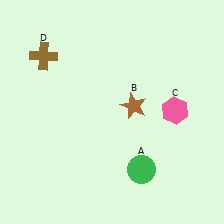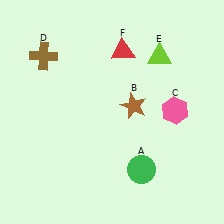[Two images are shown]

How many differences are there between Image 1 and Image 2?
There are 2 differences between the two images.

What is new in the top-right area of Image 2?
A red triangle (F) was added in the top-right area of Image 2.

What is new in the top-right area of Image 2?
A lime triangle (E) was added in the top-right area of Image 2.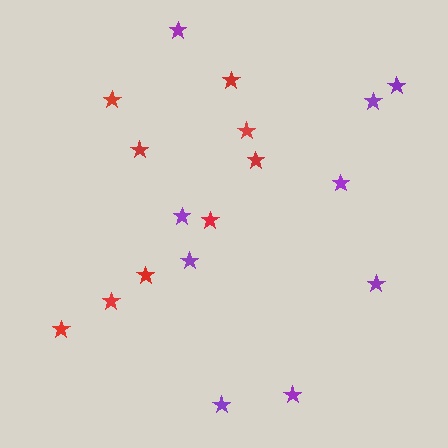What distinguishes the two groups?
There are 2 groups: one group of red stars (9) and one group of purple stars (9).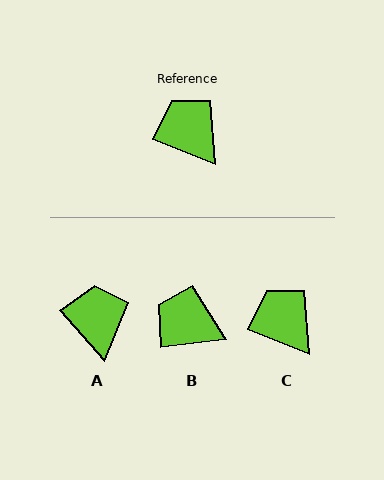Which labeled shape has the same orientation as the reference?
C.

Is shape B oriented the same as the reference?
No, it is off by about 28 degrees.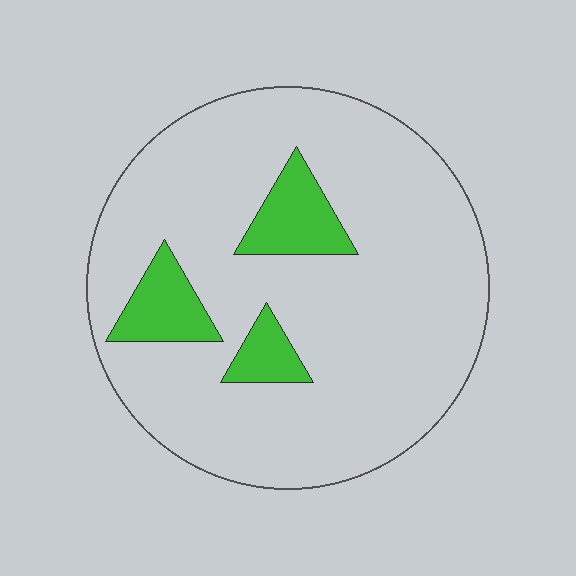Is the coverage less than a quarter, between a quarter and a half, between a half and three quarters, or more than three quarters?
Less than a quarter.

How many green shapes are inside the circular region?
3.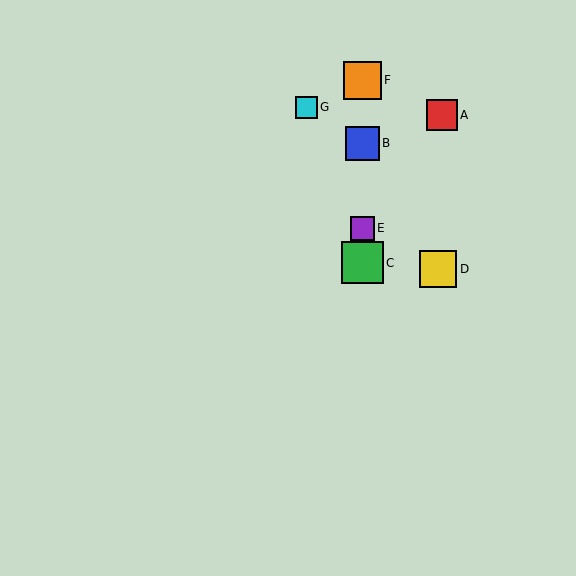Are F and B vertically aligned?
Yes, both are at x≈362.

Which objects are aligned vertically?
Objects B, C, E, F are aligned vertically.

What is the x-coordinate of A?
Object A is at x≈442.